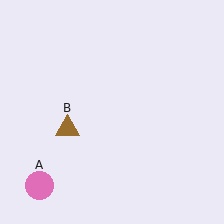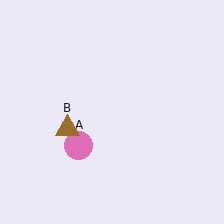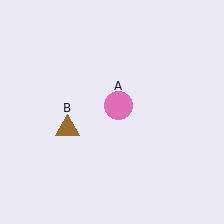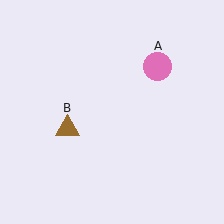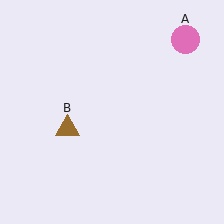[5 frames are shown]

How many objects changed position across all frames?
1 object changed position: pink circle (object A).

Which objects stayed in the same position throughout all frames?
Brown triangle (object B) remained stationary.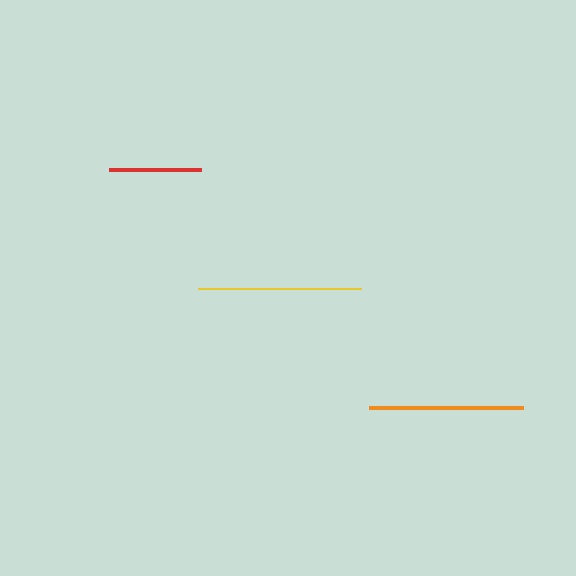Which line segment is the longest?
The yellow line is the longest at approximately 162 pixels.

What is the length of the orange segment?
The orange segment is approximately 153 pixels long.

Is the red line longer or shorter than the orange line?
The orange line is longer than the red line.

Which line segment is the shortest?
The red line is the shortest at approximately 91 pixels.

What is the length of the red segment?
The red segment is approximately 91 pixels long.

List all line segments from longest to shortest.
From longest to shortest: yellow, orange, red.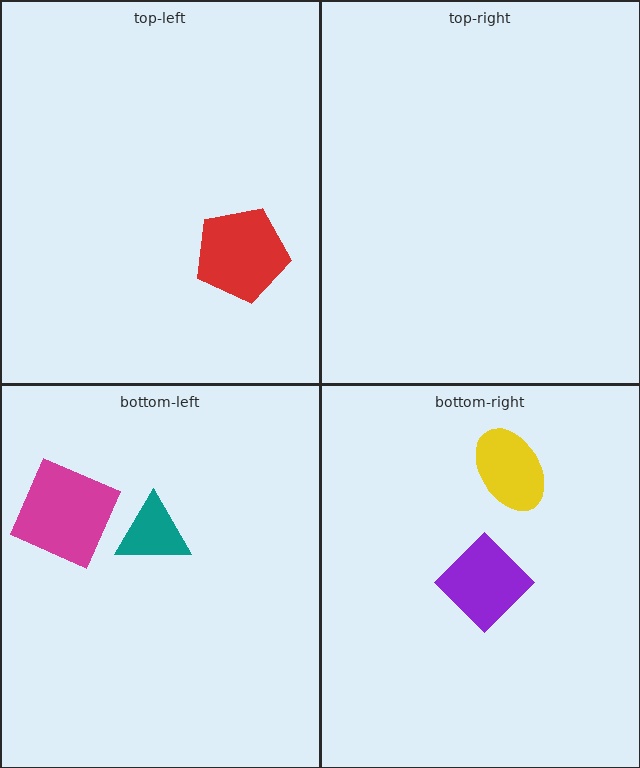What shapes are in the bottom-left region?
The teal triangle, the magenta square.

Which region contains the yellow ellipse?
The bottom-right region.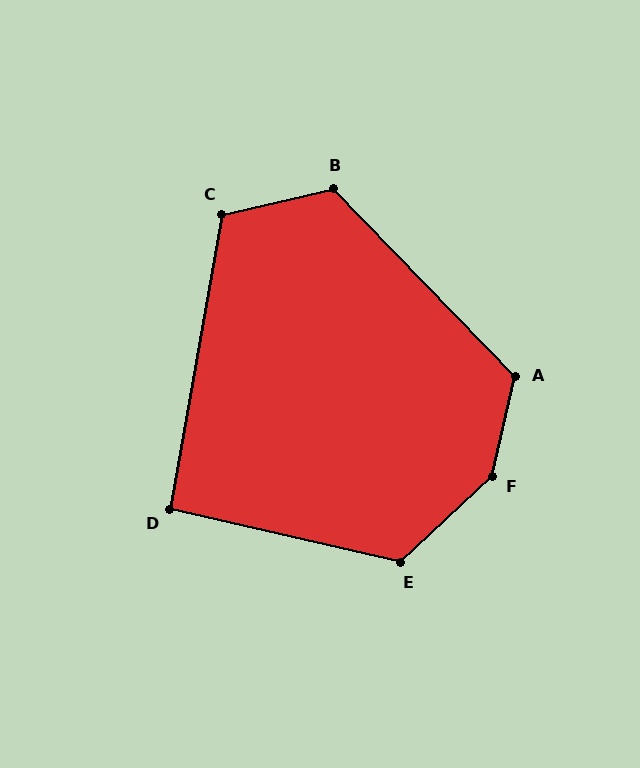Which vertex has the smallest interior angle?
D, at approximately 93 degrees.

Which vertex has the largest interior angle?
F, at approximately 146 degrees.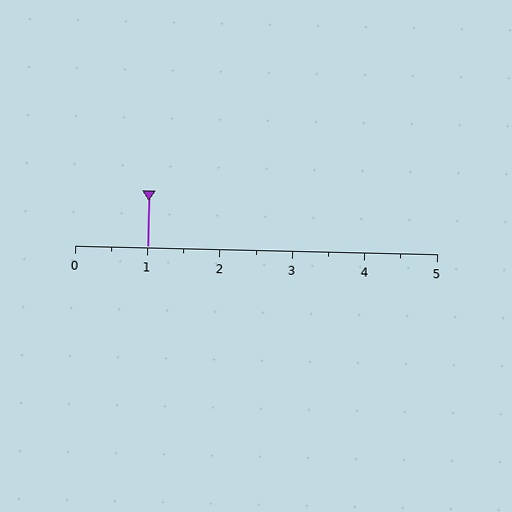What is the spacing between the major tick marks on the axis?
The major ticks are spaced 1 apart.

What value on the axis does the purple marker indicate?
The marker indicates approximately 1.